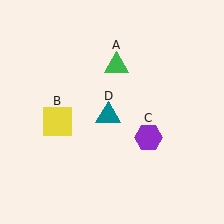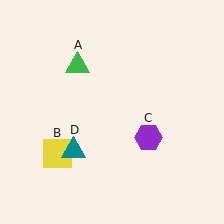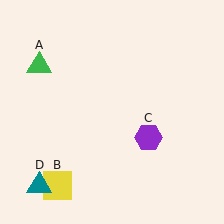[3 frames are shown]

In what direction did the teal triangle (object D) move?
The teal triangle (object D) moved down and to the left.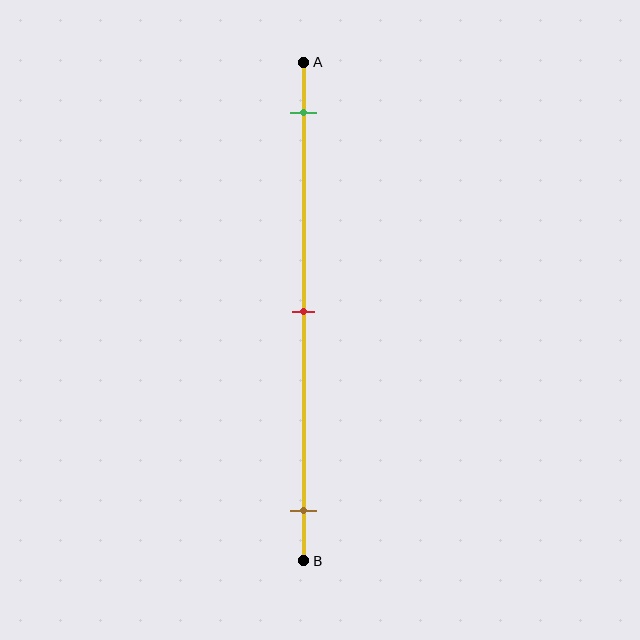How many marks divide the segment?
There are 3 marks dividing the segment.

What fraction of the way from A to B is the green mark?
The green mark is approximately 10% (0.1) of the way from A to B.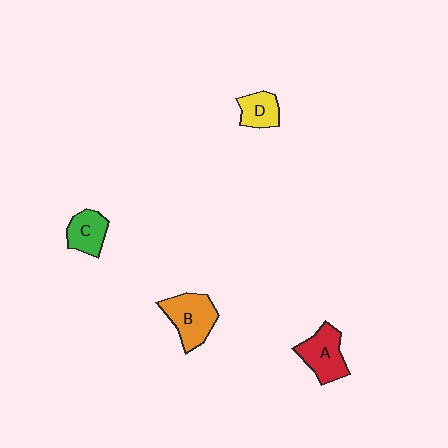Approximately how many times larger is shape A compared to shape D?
Approximately 1.5 times.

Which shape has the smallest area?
Shape D (yellow).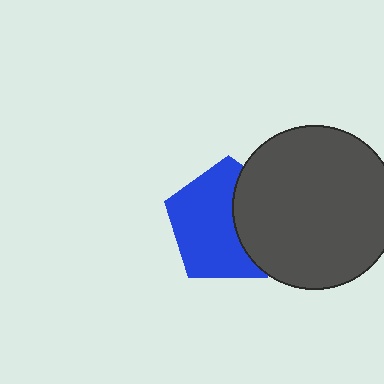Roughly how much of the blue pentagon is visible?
About half of it is visible (roughly 63%).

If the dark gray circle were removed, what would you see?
You would see the complete blue pentagon.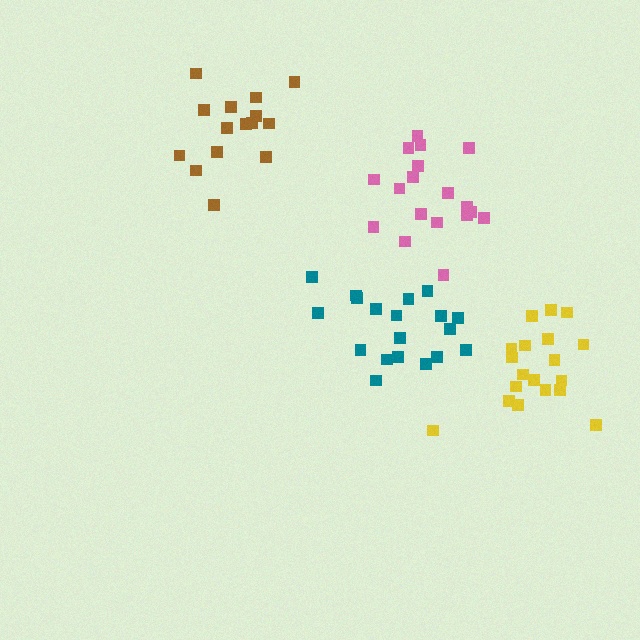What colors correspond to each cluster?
The clusters are colored: pink, teal, brown, yellow.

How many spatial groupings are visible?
There are 4 spatial groupings.